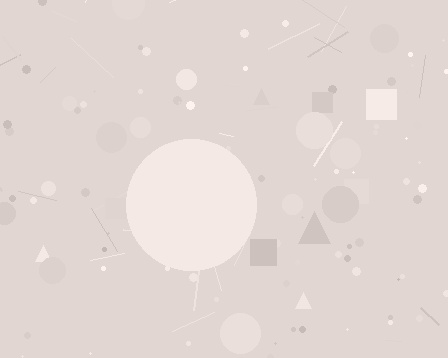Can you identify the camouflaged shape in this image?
The camouflaged shape is a circle.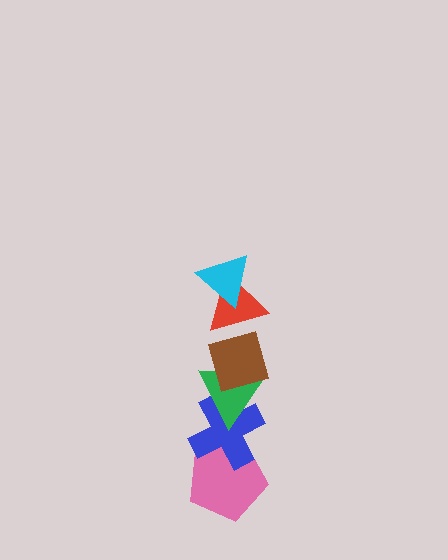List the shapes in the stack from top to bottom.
From top to bottom: the cyan triangle, the red triangle, the brown square, the green triangle, the blue cross, the pink pentagon.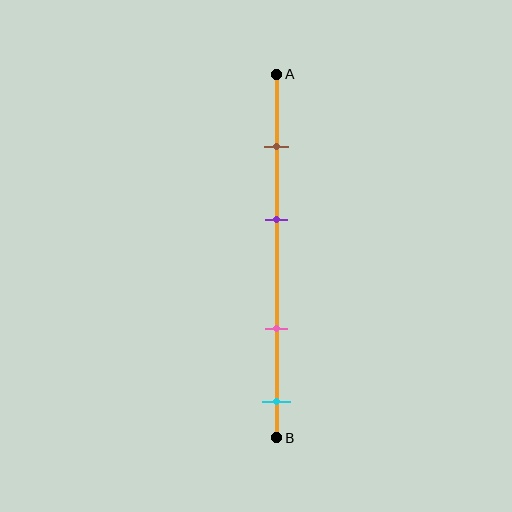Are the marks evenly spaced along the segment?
No, the marks are not evenly spaced.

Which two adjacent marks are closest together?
The brown and purple marks are the closest adjacent pair.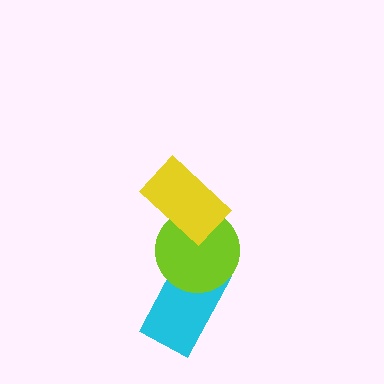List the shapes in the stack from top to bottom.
From top to bottom: the yellow rectangle, the lime circle, the cyan rectangle.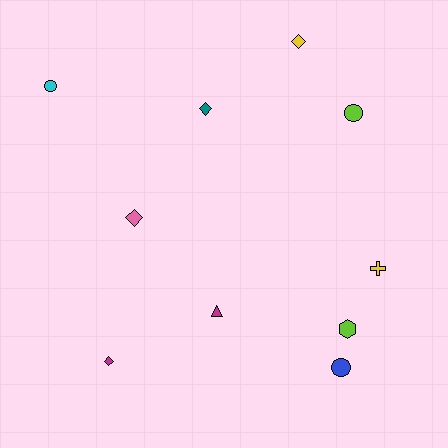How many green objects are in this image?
There are no green objects.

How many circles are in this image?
There are 3 circles.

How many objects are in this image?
There are 10 objects.